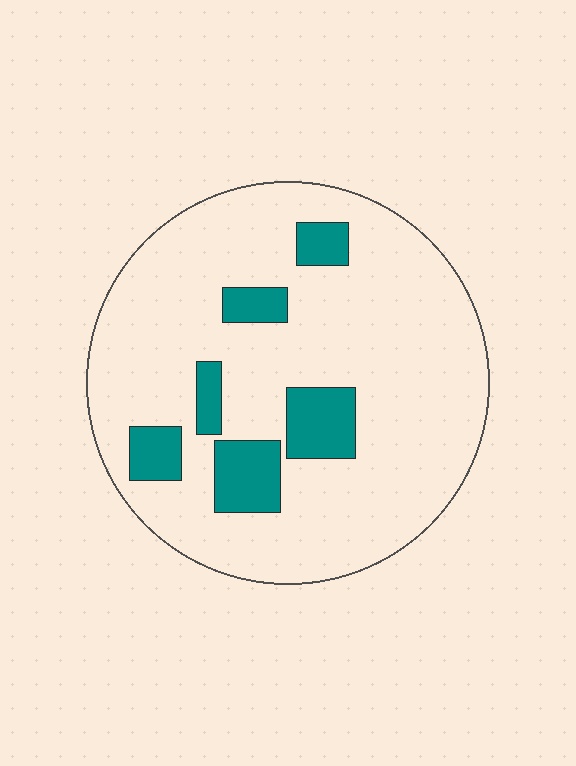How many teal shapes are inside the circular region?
6.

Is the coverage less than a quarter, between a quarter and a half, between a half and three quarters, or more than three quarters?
Less than a quarter.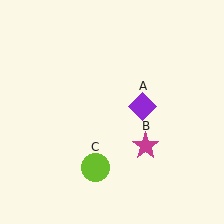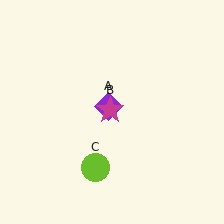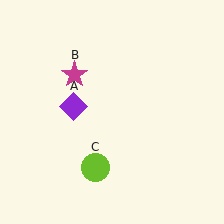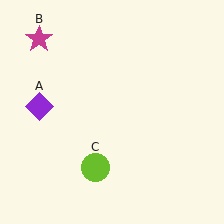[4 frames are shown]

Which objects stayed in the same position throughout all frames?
Lime circle (object C) remained stationary.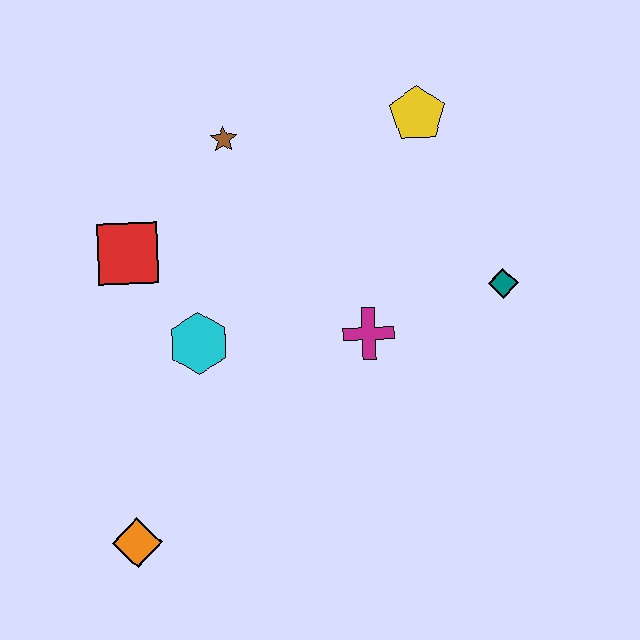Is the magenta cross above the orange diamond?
Yes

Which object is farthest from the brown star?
The orange diamond is farthest from the brown star.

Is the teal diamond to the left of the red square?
No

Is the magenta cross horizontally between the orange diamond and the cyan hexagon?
No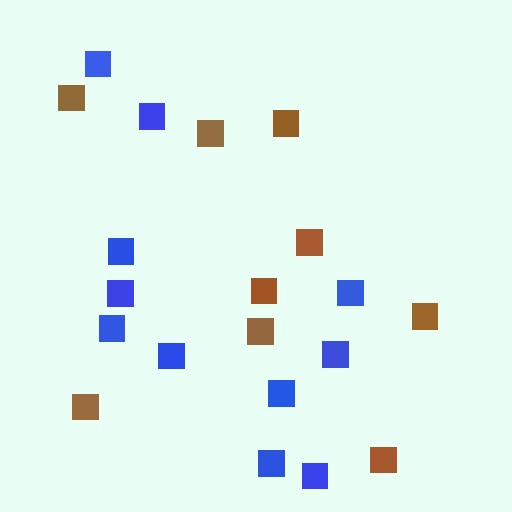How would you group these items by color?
There are 2 groups: one group of brown squares (9) and one group of blue squares (11).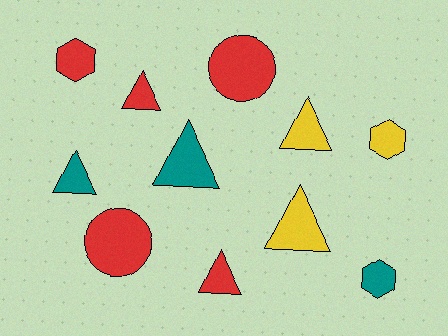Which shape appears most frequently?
Triangle, with 6 objects.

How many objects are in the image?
There are 11 objects.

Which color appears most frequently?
Red, with 5 objects.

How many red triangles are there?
There are 2 red triangles.